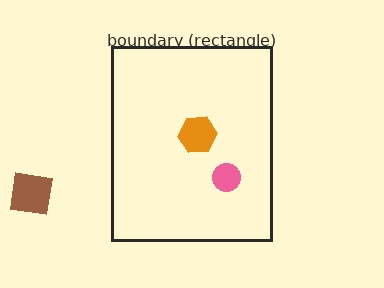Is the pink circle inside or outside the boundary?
Inside.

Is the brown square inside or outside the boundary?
Outside.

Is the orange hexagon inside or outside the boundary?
Inside.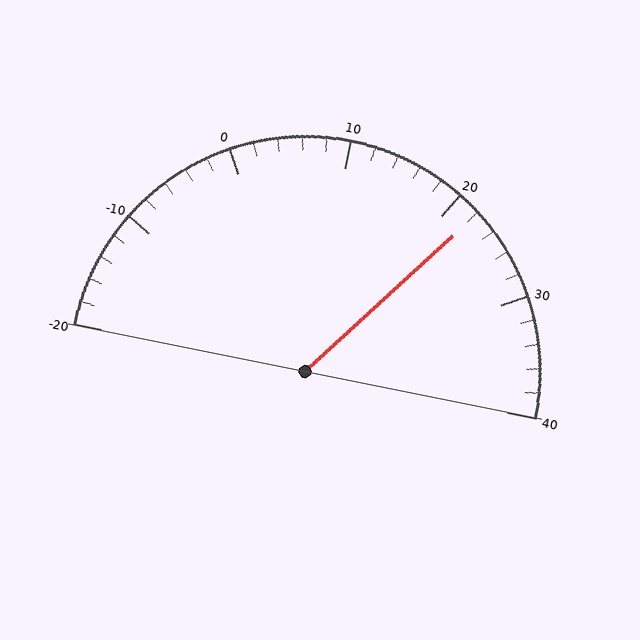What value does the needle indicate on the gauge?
The needle indicates approximately 22.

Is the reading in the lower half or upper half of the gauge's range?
The reading is in the upper half of the range (-20 to 40).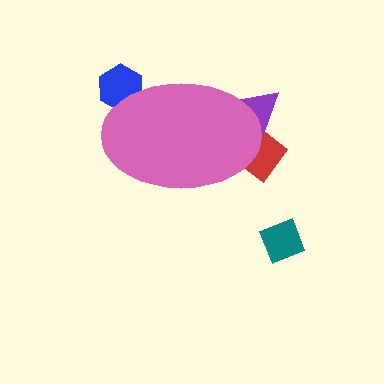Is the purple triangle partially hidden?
Yes, the purple triangle is partially hidden behind the pink ellipse.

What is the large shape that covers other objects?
A pink ellipse.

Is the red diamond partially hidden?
Yes, the red diamond is partially hidden behind the pink ellipse.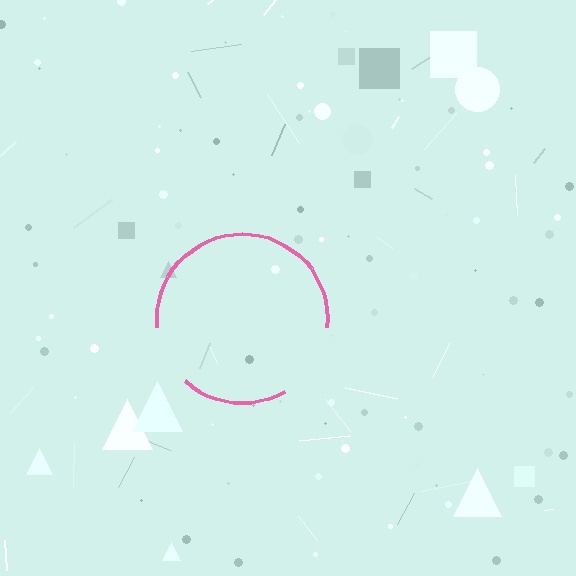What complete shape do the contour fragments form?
The contour fragments form a circle.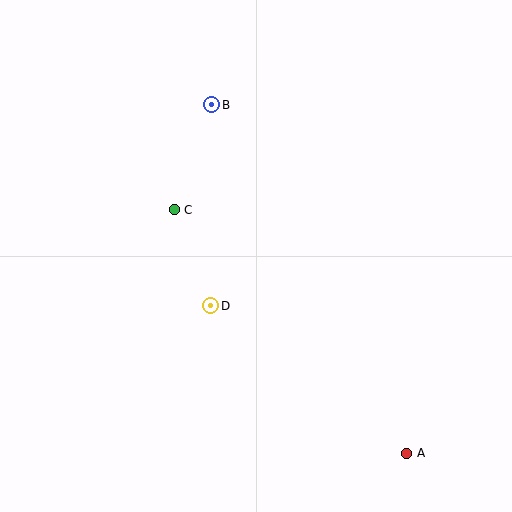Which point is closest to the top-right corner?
Point B is closest to the top-right corner.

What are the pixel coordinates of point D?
Point D is at (211, 306).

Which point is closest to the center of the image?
Point D at (211, 306) is closest to the center.